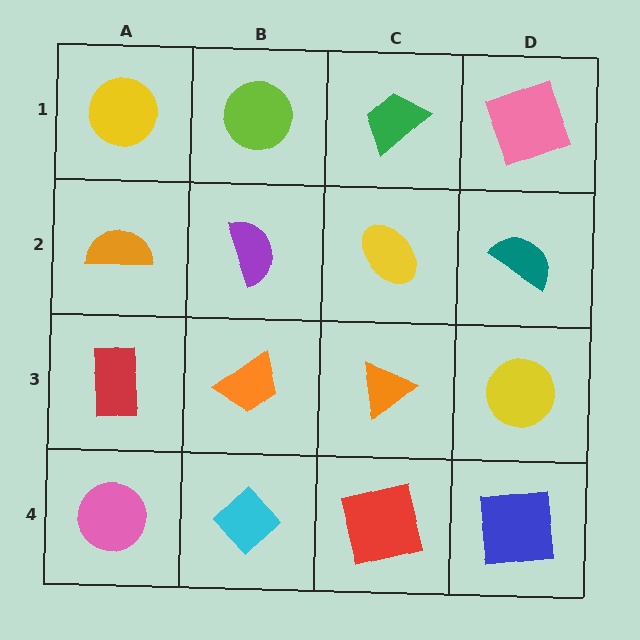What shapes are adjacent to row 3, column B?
A purple semicircle (row 2, column B), a cyan diamond (row 4, column B), a red rectangle (row 3, column A), an orange triangle (row 3, column C).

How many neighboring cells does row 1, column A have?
2.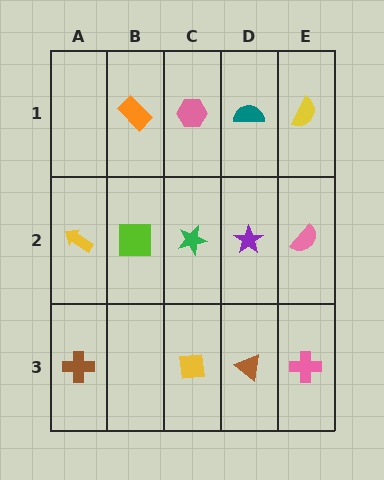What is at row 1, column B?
An orange rectangle.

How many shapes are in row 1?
4 shapes.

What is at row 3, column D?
A brown triangle.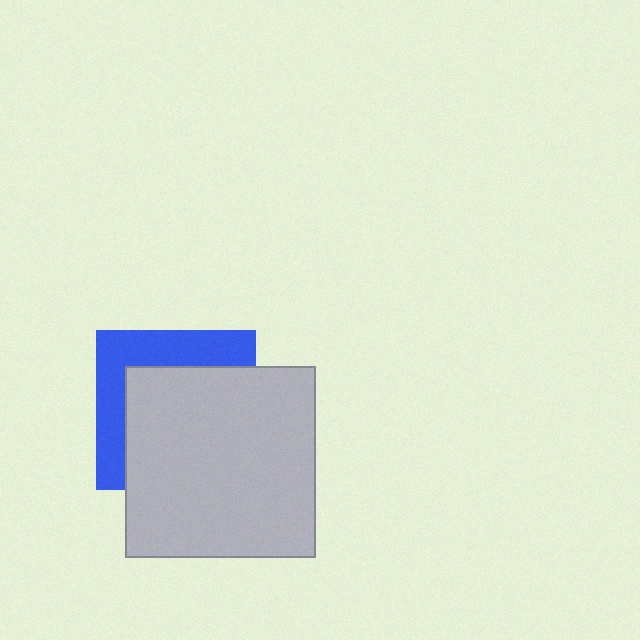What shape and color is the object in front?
The object in front is a light gray square.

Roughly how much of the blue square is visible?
A small part of it is visible (roughly 37%).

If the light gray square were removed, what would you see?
You would see the complete blue square.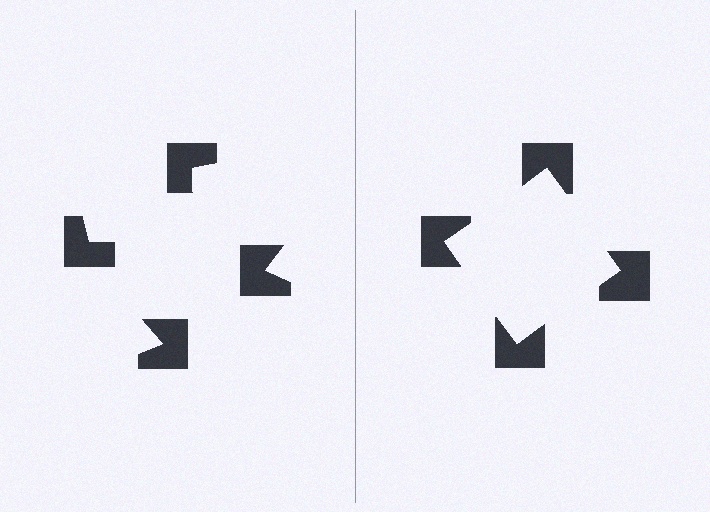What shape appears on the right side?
An illusory square.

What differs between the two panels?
The notched squares are positioned identically on both sides; only the wedge orientations differ. On the right they align to a square; on the left they are misaligned.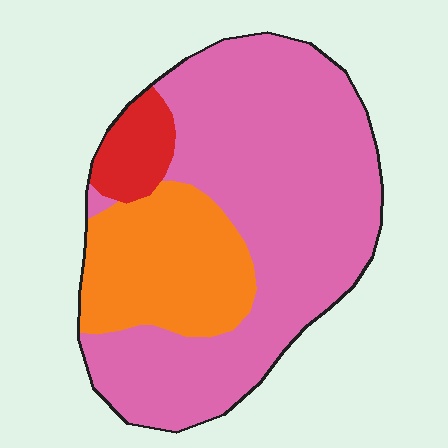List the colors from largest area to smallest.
From largest to smallest: pink, orange, red.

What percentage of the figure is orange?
Orange covers around 25% of the figure.